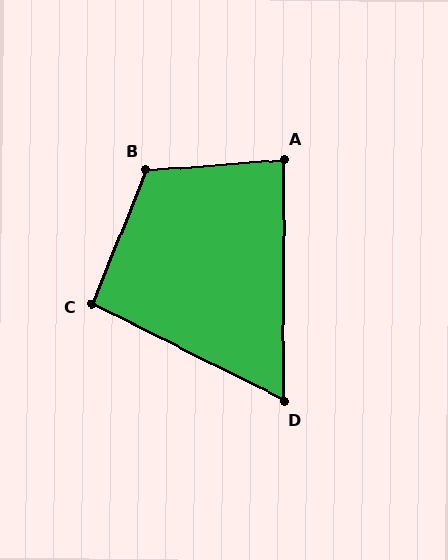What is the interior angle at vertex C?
Approximately 94 degrees (approximately right).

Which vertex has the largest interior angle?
B, at approximately 117 degrees.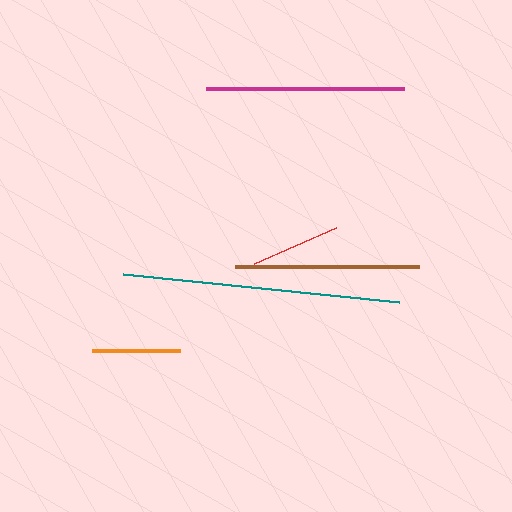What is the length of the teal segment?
The teal segment is approximately 278 pixels long.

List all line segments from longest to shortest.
From longest to shortest: teal, magenta, brown, red, orange.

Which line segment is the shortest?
The orange line is the shortest at approximately 89 pixels.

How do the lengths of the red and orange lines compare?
The red and orange lines are approximately the same length.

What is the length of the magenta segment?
The magenta segment is approximately 198 pixels long.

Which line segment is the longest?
The teal line is the longest at approximately 278 pixels.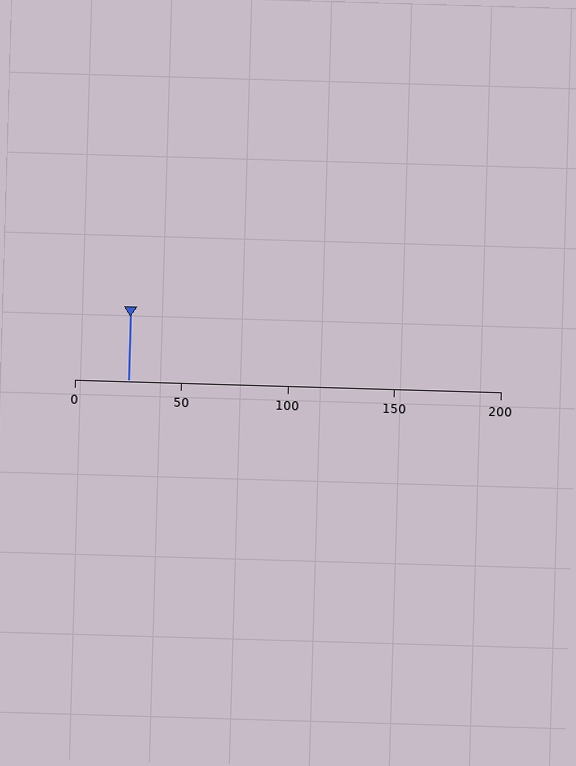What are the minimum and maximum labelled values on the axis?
The axis runs from 0 to 200.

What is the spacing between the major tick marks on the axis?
The major ticks are spaced 50 apart.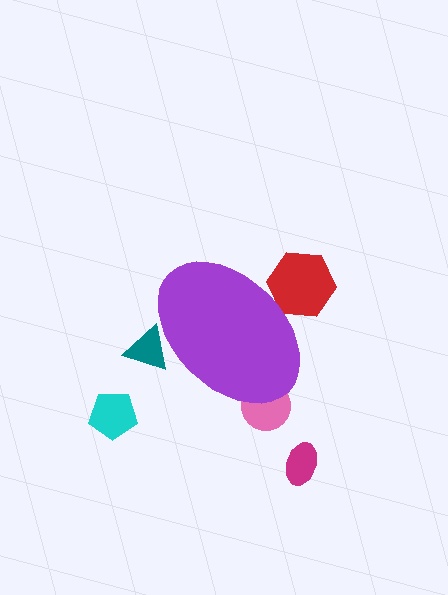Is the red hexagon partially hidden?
Yes, the red hexagon is partially hidden behind the purple ellipse.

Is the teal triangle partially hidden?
Yes, the teal triangle is partially hidden behind the purple ellipse.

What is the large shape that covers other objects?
A purple ellipse.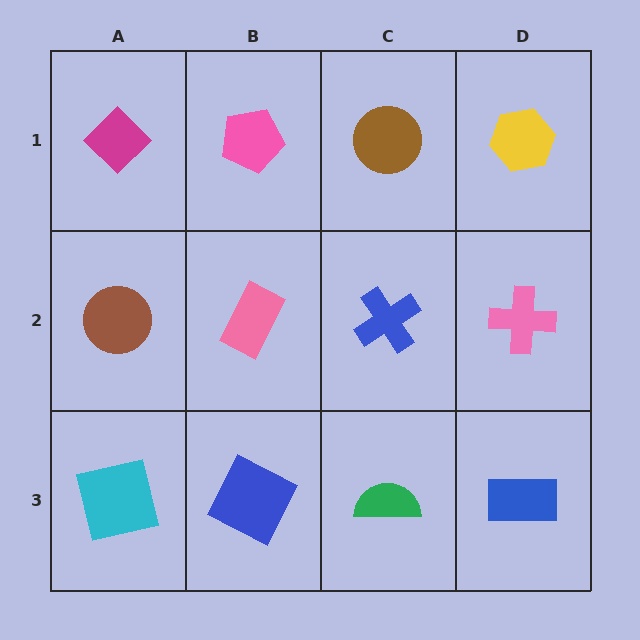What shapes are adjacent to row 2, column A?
A magenta diamond (row 1, column A), a cyan square (row 3, column A), a pink rectangle (row 2, column B).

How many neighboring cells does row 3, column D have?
2.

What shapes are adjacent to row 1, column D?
A pink cross (row 2, column D), a brown circle (row 1, column C).